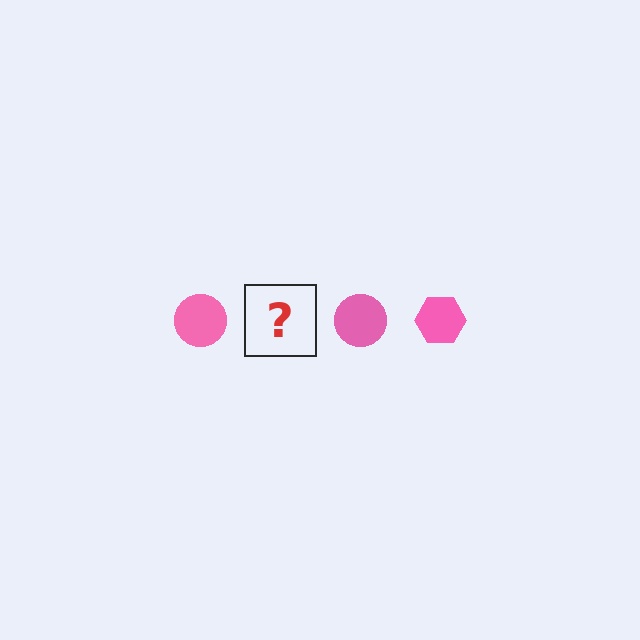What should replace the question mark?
The question mark should be replaced with a pink hexagon.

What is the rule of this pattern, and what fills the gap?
The rule is that the pattern cycles through circle, hexagon shapes in pink. The gap should be filled with a pink hexagon.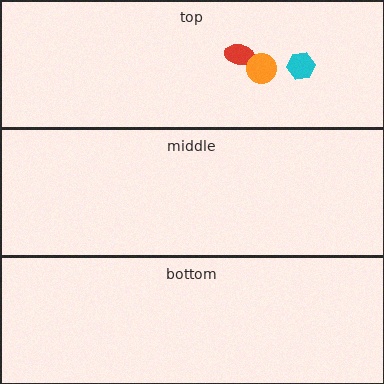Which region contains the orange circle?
The top region.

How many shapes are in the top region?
3.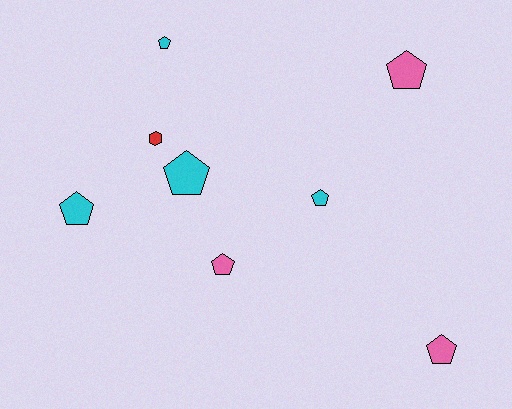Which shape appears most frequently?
Pentagon, with 7 objects.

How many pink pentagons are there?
There are 3 pink pentagons.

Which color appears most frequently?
Cyan, with 4 objects.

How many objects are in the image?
There are 8 objects.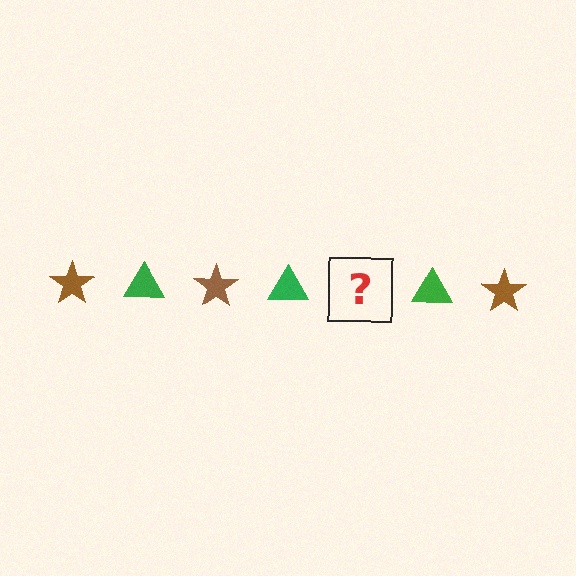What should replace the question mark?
The question mark should be replaced with a brown star.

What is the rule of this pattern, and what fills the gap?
The rule is that the pattern alternates between brown star and green triangle. The gap should be filled with a brown star.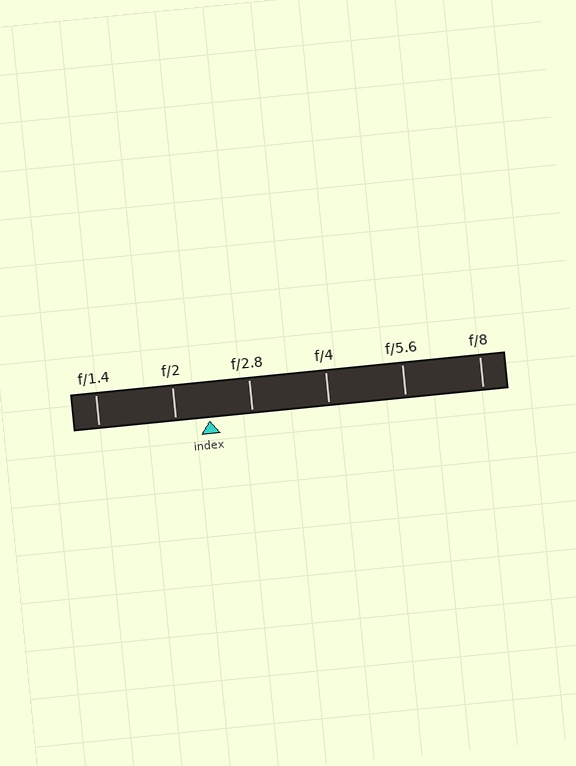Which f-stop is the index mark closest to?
The index mark is closest to f/2.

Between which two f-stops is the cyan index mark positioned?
The index mark is between f/2 and f/2.8.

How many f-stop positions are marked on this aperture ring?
There are 6 f-stop positions marked.